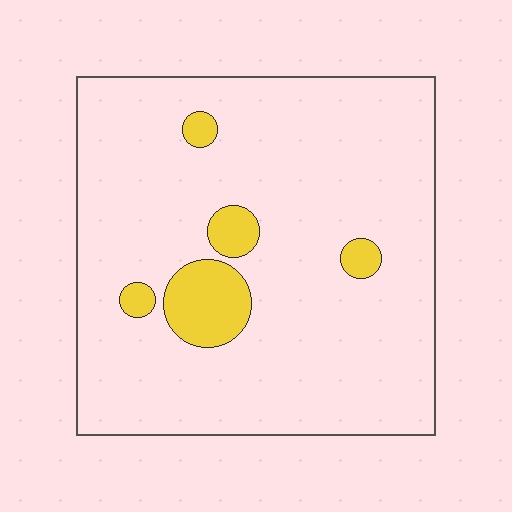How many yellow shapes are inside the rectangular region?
5.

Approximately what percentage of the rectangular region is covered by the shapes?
Approximately 10%.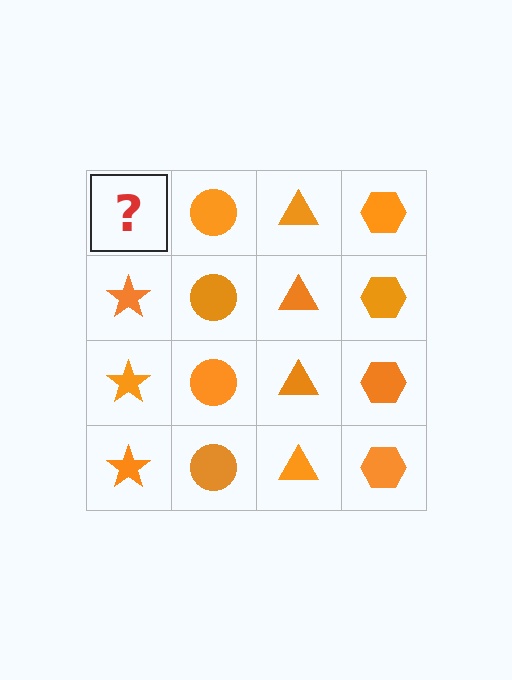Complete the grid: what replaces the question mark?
The question mark should be replaced with an orange star.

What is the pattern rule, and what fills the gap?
The rule is that each column has a consistent shape. The gap should be filled with an orange star.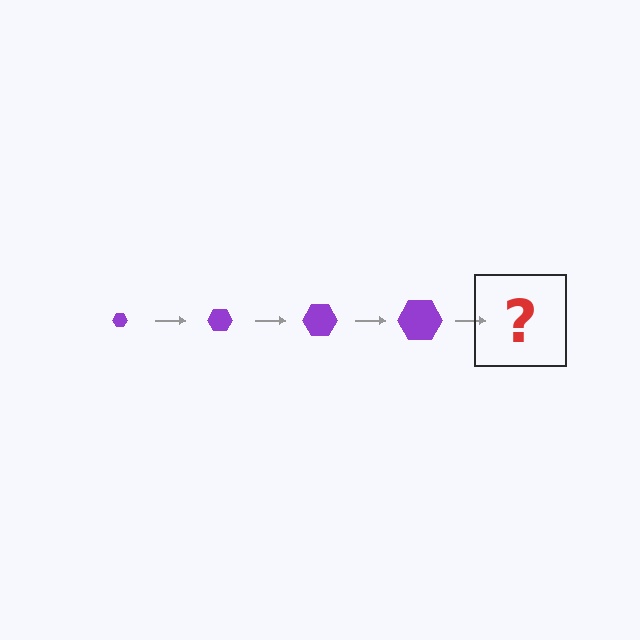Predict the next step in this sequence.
The next step is a purple hexagon, larger than the previous one.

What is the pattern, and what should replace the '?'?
The pattern is that the hexagon gets progressively larger each step. The '?' should be a purple hexagon, larger than the previous one.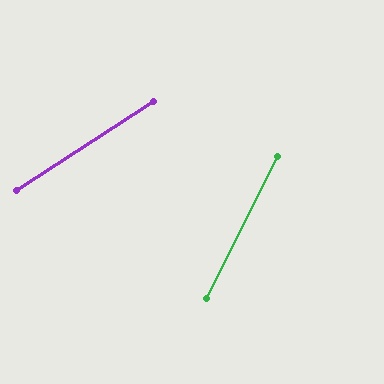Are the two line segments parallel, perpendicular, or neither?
Neither parallel nor perpendicular — they differ by about 31°.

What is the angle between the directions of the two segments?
Approximately 31 degrees.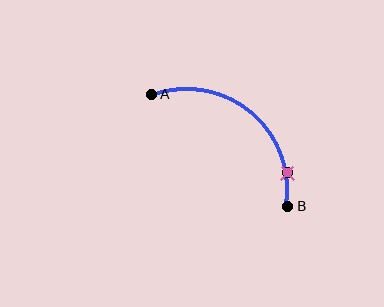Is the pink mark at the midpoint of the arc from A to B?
No. The pink mark lies on the arc but is closer to endpoint B. The arc midpoint would be at the point on the curve equidistant along the arc from both A and B.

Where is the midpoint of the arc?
The arc midpoint is the point on the curve farthest from the straight line joining A and B. It sits above and to the right of that line.